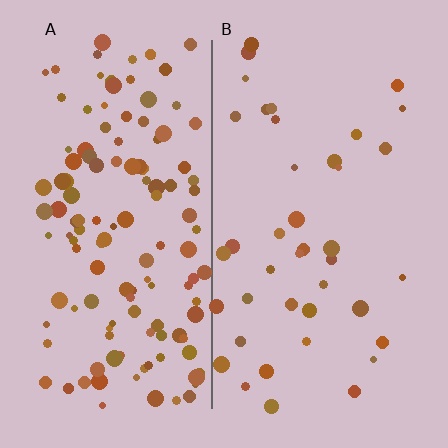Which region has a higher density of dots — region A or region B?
A (the left).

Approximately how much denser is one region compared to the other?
Approximately 3.3× — region A over region B.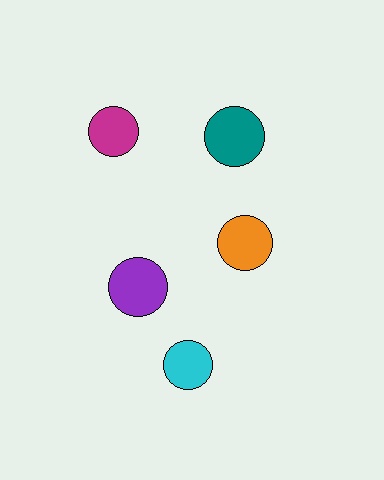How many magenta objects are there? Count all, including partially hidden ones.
There is 1 magenta object.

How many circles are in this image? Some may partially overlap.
There are 5 circles.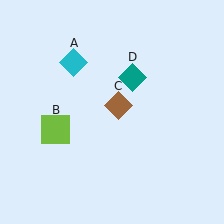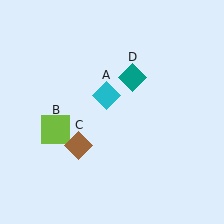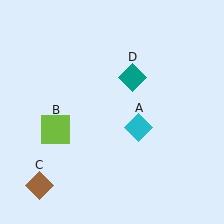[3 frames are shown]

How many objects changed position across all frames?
2 objects changed position: cyan diamond (object A), brown diamond (object C).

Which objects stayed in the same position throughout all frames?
Lime square (object B) and teal diamond (object D) remained stationary.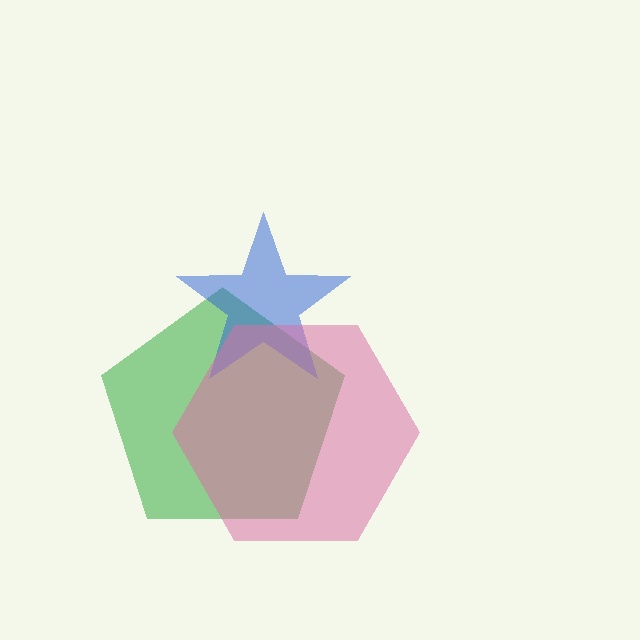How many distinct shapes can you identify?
There are 3 distinct shapes: a green pentagon, a blue star, a pink hexagon.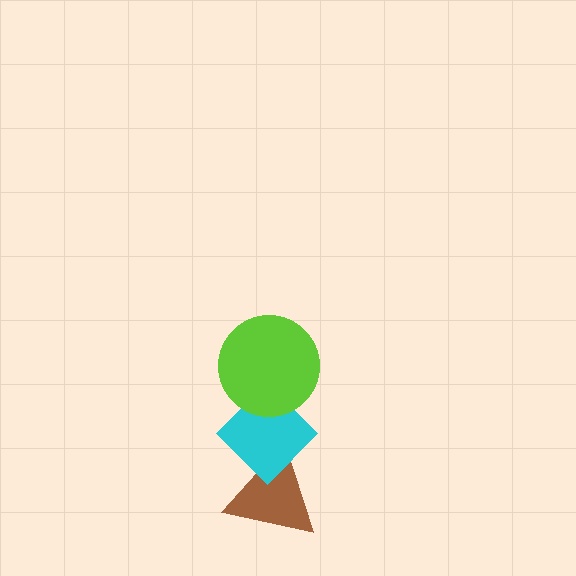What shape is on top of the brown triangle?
The cyan diamond is on top of the brown triangle.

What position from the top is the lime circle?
The lime circle is 1st from the top.